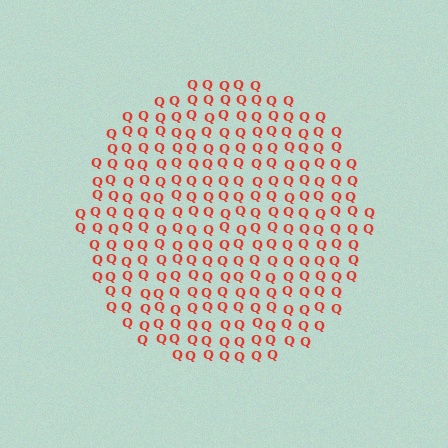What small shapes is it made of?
It is made of small letter Q's.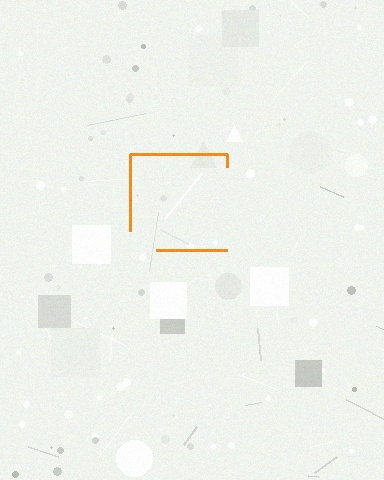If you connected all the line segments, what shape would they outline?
They would outline a square.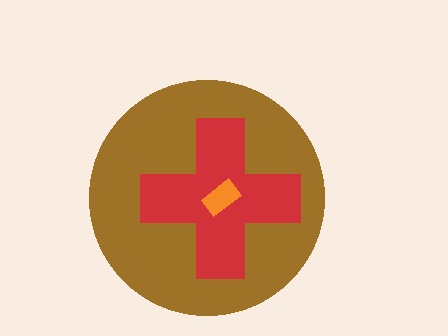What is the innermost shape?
The orange rectangle.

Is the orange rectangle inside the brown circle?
Yes.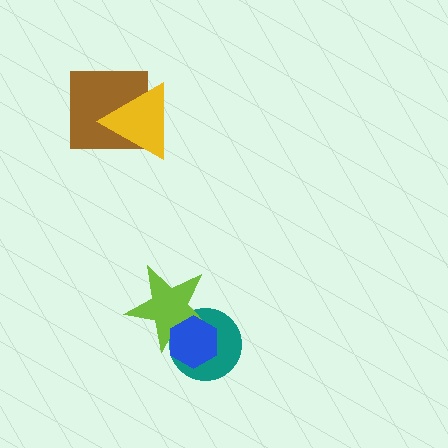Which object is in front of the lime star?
The blue hexagon is in front of the lime star.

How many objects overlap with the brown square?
1 object overlaps with the brown square.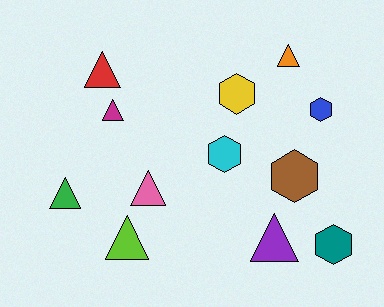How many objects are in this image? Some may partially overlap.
There are 12 objects.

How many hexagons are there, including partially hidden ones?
There are 5 hexagons.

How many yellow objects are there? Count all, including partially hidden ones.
There is 1 yellow object.